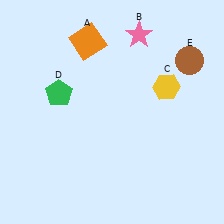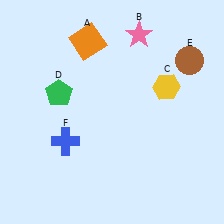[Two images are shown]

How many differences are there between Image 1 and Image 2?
There is 1 difference between the two images.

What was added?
A blue cross (F) was added in Image 2.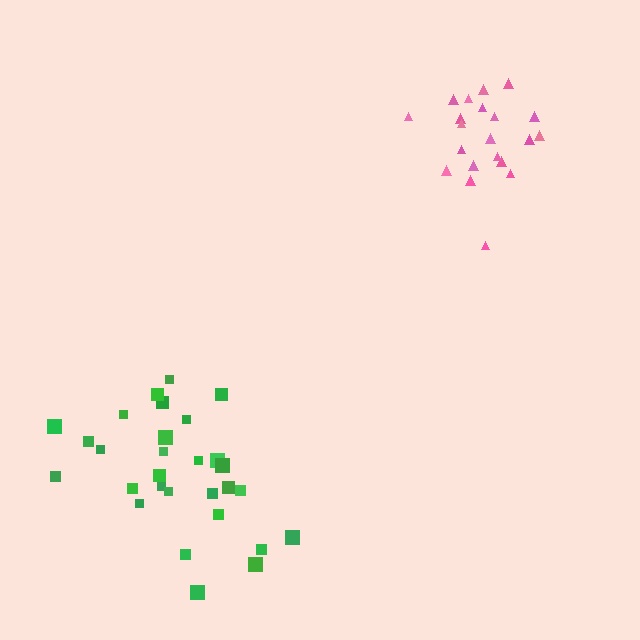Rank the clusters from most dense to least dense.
pink, green.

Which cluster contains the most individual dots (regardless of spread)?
Green (29).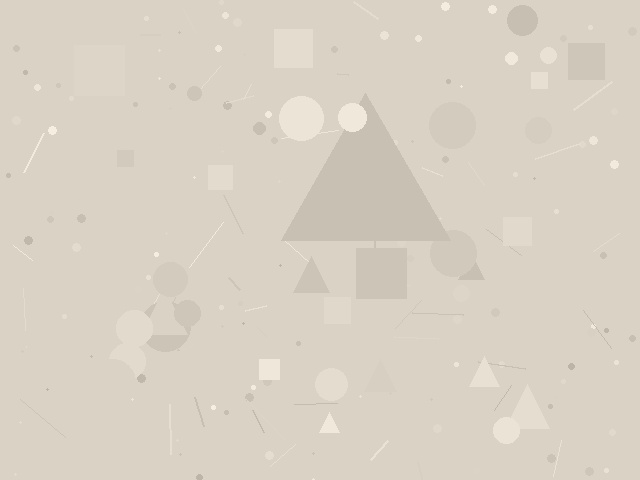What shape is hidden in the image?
A triangle is hidden in the image.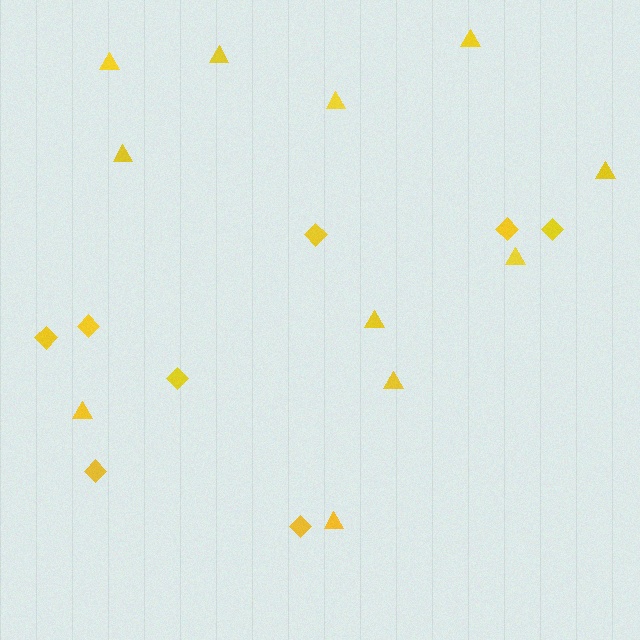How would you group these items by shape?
There are 2 groups: one group of triangles (11) and one group of diamonds (8).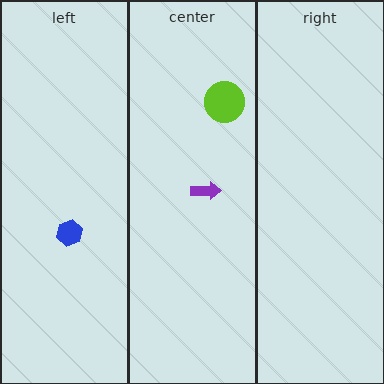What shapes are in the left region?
The blue hexagon.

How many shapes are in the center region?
2.